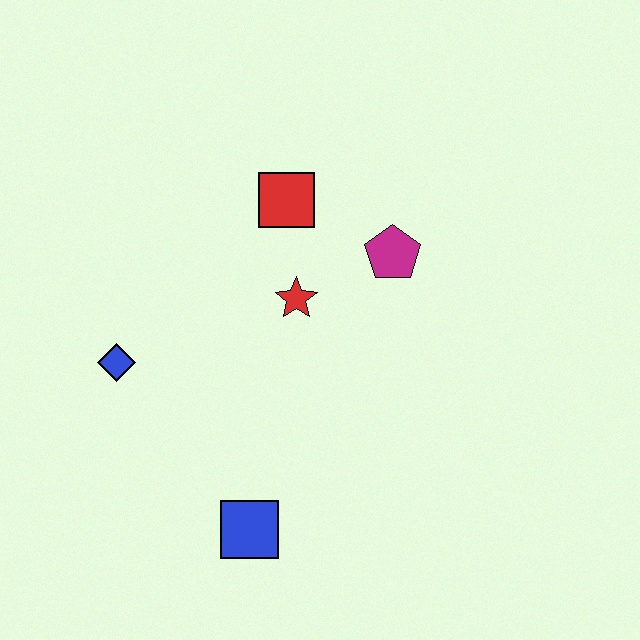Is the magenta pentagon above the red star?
Yes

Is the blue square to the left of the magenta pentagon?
Yes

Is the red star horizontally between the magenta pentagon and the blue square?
Yes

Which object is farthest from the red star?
The blue square is farthest from the red star.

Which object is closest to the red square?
The red star is closest to the red square.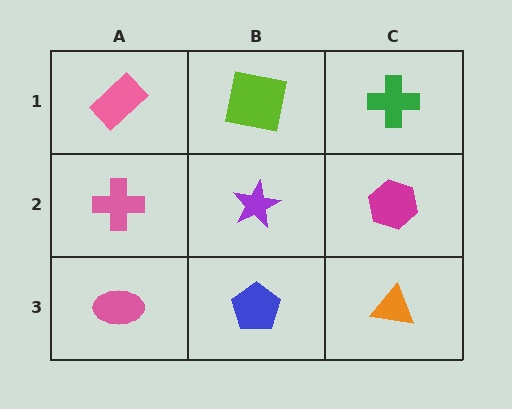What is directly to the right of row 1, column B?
A green cross.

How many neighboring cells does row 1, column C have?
2.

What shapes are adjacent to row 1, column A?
A pink cross (row 2, column A), a lime square (row 1, column B).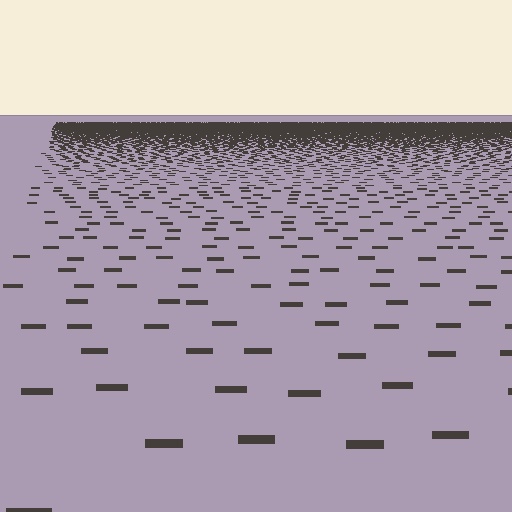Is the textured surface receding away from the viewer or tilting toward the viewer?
The surface is receding away from the viewer. Texture elements get smaller and denser toward the top.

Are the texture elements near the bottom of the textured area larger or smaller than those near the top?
Larger. Near the bottom, elements are closer to the viewer and appear at a bigger on-screen size.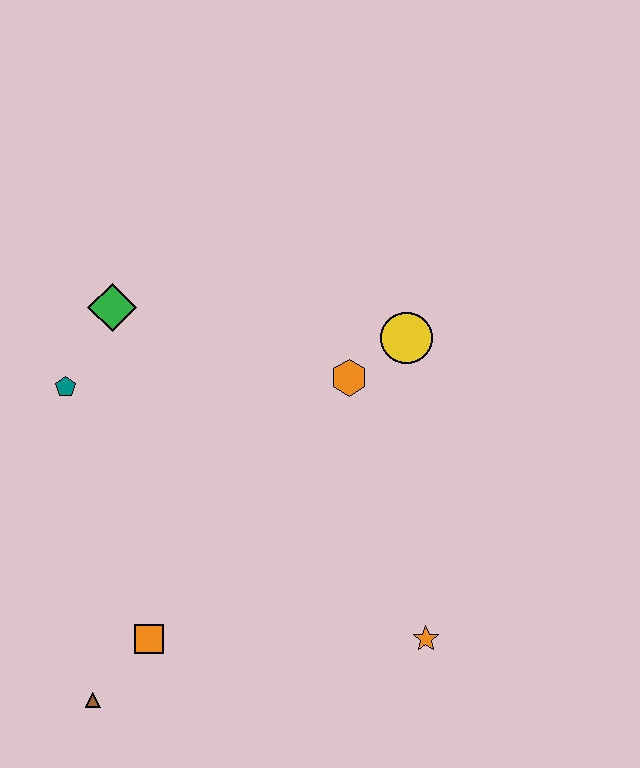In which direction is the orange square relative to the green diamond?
The orange square is below the green diamond.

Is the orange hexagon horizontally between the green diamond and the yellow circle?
Yes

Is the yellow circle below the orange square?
No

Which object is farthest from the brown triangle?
The yellow circle is farthest from the brown triangle.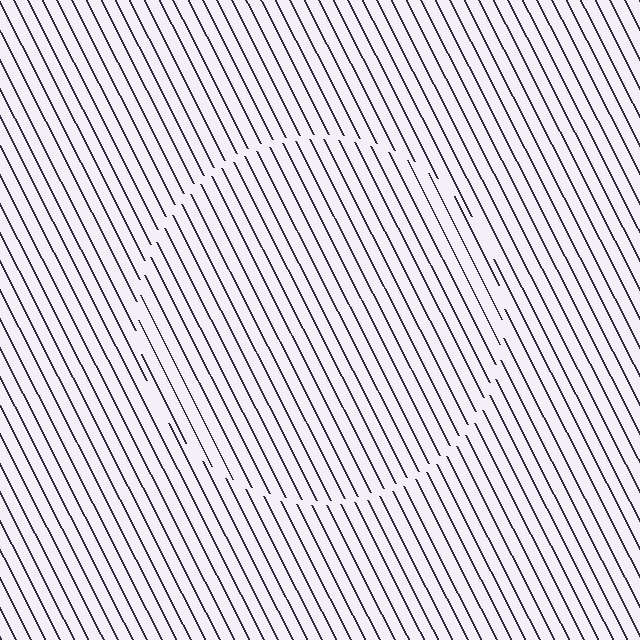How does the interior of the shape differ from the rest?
The interior of the shape contains the same grating, shifted by half a period — the contour is defined by the phase discontinuity where line-ends from the inner and outer gratings abut.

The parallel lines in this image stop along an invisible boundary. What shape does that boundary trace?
An illusory circle. The interior of the shape contains the same grating, shifted by half a period — the contour is defined by the phase discontinuity where line-ends from the inner and outer gratings abut.